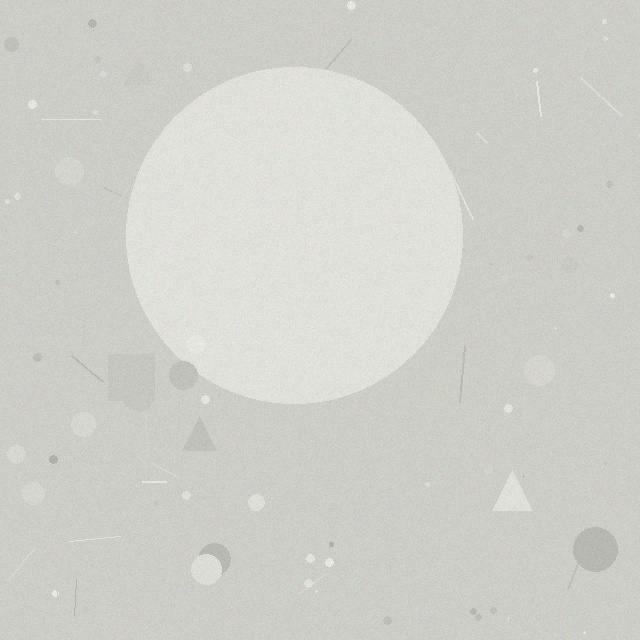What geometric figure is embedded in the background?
A circle is embedded in the background.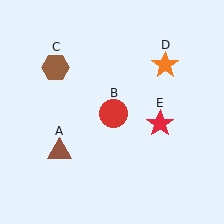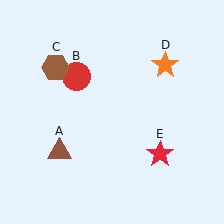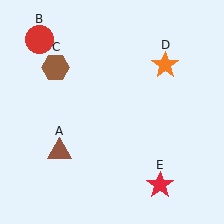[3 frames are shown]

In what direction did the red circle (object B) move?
The red circle (object B) moved up and to the left.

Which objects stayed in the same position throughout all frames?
Brown triangle (object A) and brown hexagon (object C) and orange star (object D) remained stationary.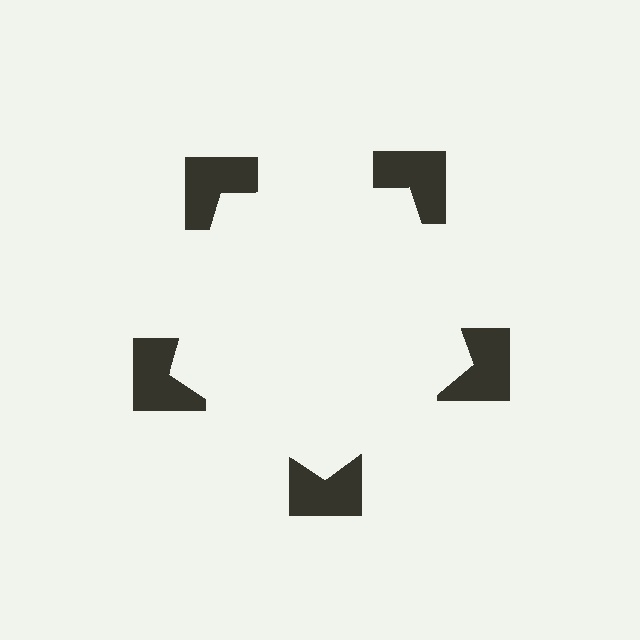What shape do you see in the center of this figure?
An illusory pentagon — its edges are inferred from the aligned wedge cuts in the notched squares, not physically drawn.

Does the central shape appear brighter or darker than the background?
It typically appears slightly brighter than the background, even though no actual brightness change is drawn.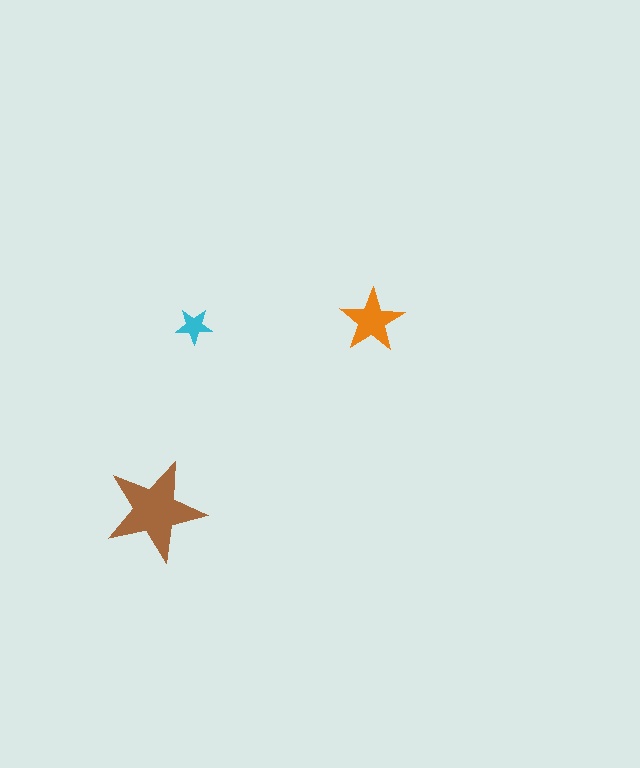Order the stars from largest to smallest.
the brown one, the orange one, the cyan one.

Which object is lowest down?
The brown star is bottommost.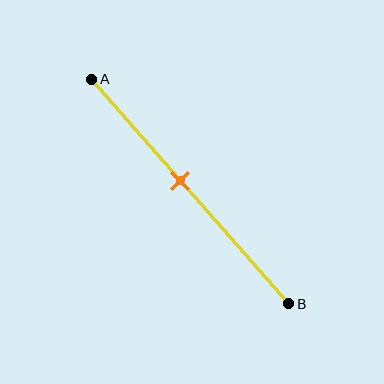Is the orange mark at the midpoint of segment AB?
No, the mark is at about 45% from A, not at the 50% midpoint.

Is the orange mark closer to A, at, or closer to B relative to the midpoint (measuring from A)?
The orange mark is closer to point A than the midpoint of segment AB.